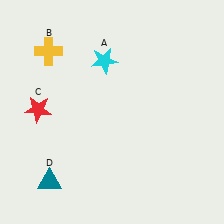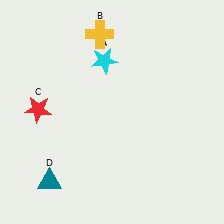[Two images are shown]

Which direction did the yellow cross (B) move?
The yellow cross (B) moved right.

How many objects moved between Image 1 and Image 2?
1 object moved between the two images.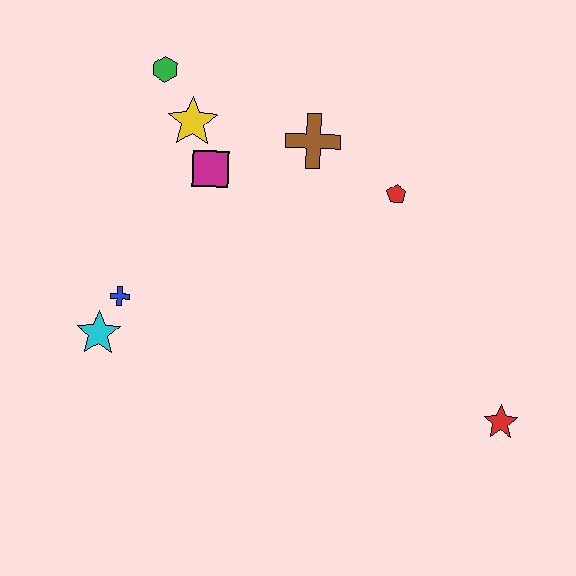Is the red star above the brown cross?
No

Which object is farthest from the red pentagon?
The cyan star is farthest from the red pentagon.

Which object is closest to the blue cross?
The cyan star is closest to the blue cross.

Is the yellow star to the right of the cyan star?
Yes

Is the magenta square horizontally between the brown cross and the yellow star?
Yes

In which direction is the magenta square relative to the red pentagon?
The magenta square is to the left of the red pentagon.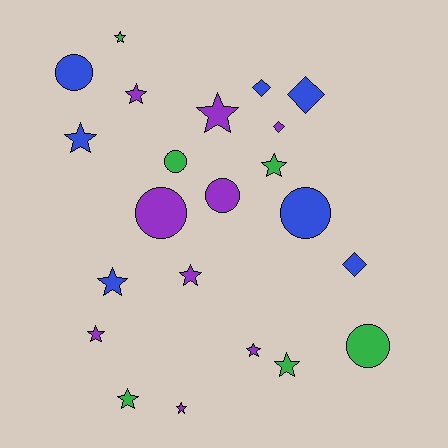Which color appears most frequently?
Purple, with 9 objects.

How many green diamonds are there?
There are no green diamonds.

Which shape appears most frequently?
Star, with 12 objects.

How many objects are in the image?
There are 22 objects.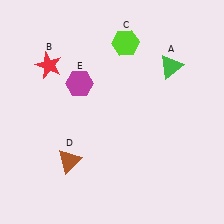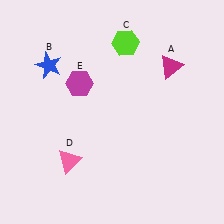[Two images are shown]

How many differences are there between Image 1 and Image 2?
There are 3 differences between the two images.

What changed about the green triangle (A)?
In Image 1, A is green. In Image 2, it changed to magenta.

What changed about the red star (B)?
In Image 1, B is red. In Image 2, it changed to blue.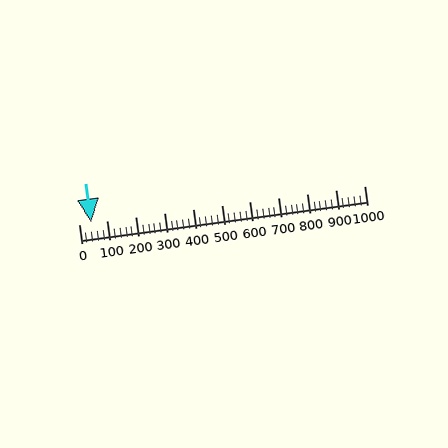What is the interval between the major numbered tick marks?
The major tick marks are spaced 100 units apart.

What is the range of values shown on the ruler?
The ruler shows values from 0 to 1000.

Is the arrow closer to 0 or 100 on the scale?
The arrow is closer to 0.